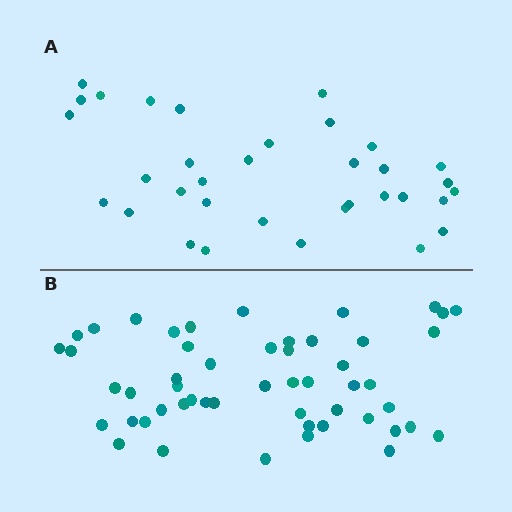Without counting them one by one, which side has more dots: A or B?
Region B (the bottom region) has more dots.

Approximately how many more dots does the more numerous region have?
Region B has approximately 20 more dots than region A.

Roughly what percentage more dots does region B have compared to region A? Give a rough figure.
About 55% more.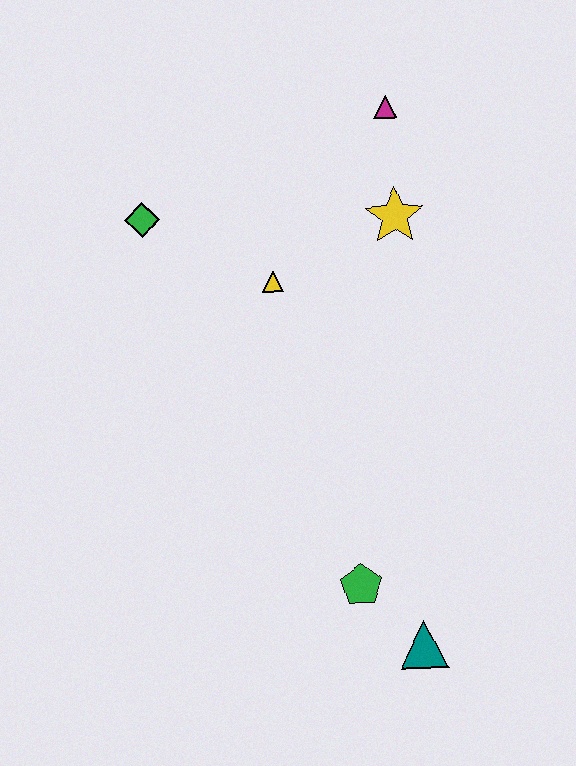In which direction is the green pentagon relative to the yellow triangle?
The green pentagon is below the yellow triangle.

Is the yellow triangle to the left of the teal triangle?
Yes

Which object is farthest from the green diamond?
The teal triangle is farthest from the green diamond.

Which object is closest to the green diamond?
The yellow triangle is closest to the green diamond.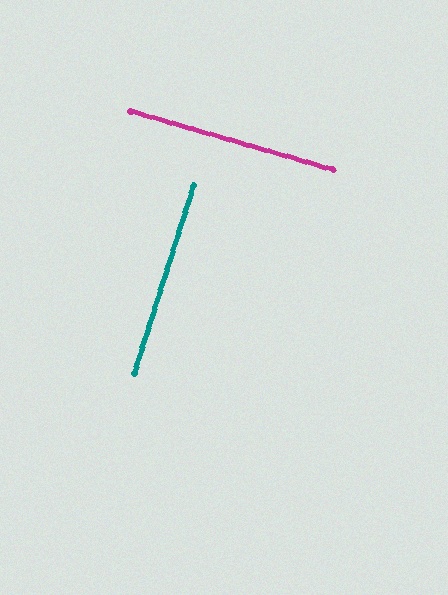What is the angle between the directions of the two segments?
Approximately 88 degrees.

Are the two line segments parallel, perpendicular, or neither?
Perpendicular — they meet at approximately 88°.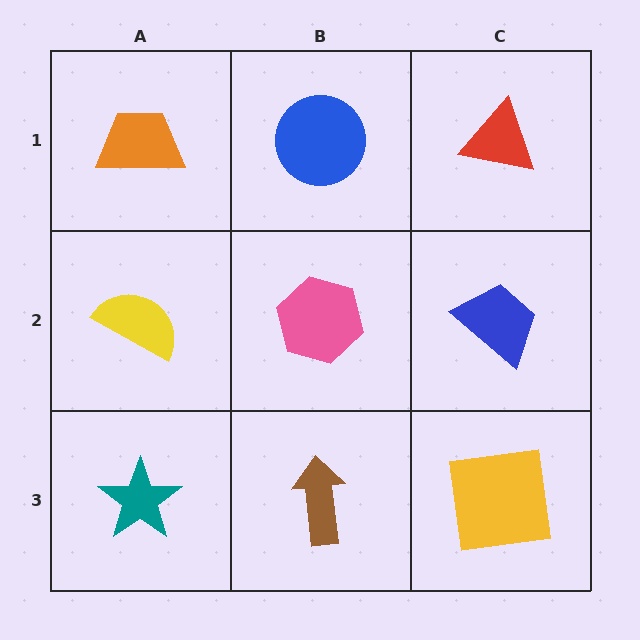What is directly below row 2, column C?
A yellow square.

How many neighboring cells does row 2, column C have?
3.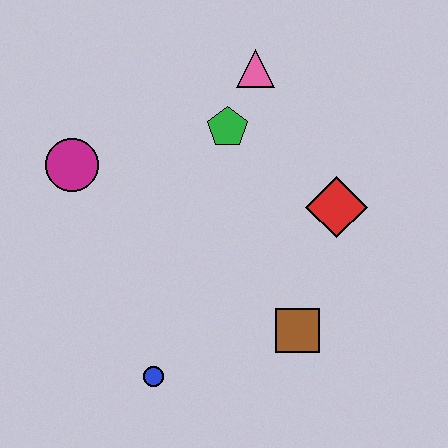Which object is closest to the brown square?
The red diamond is closest to the brown square.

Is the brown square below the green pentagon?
Yes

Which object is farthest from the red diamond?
The magenta circle is farthest from the red diamond.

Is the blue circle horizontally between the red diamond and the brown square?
No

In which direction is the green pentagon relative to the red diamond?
The green pentagon is to the left of the red diamond.